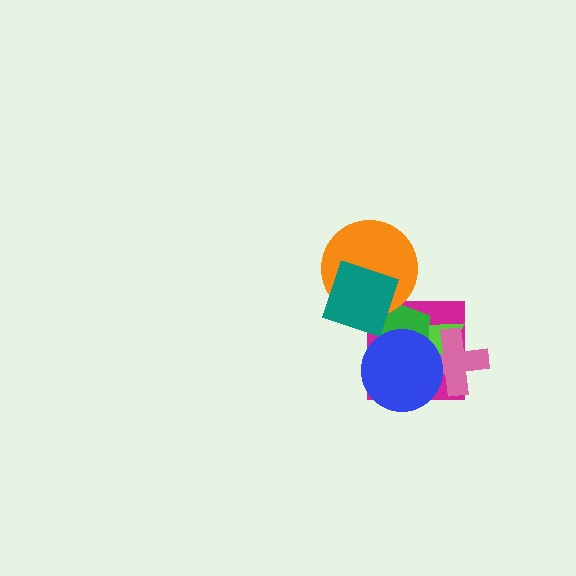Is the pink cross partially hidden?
Yes, it is partially covered by another shape.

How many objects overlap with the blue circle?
4 objects overlap with the blue circle.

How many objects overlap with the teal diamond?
3 objects overlap with the teal diamond.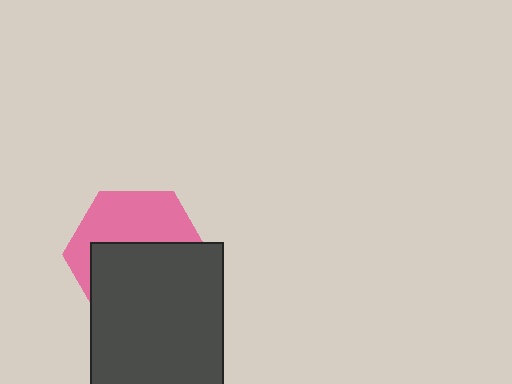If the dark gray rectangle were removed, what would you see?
You would see the complete pink hexagon.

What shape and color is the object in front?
The object in front is a dark gray rectangle.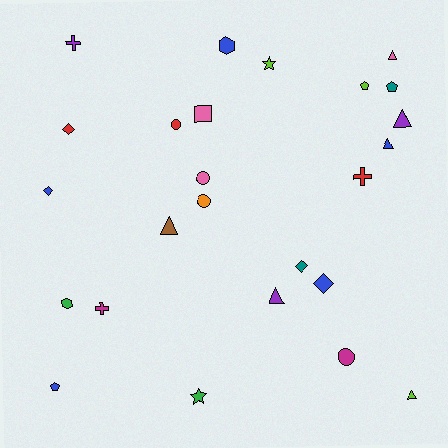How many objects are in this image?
There are 25 objects.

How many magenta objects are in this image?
There are 2 magenta objects.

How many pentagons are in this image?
There are 3 pentagons.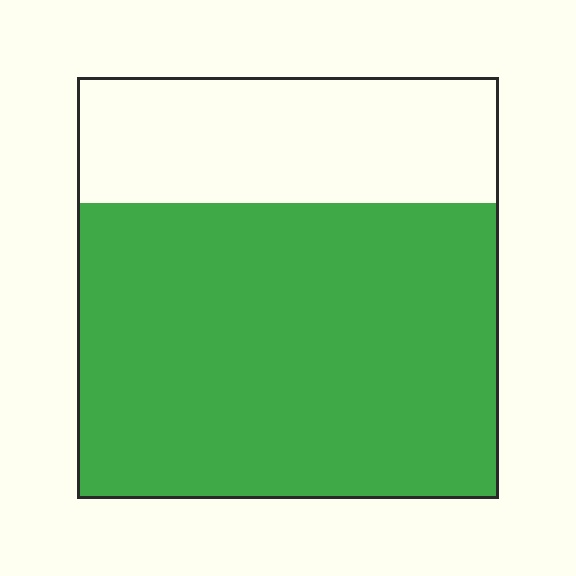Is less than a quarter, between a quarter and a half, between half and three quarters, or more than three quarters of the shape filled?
Between half and three quarters.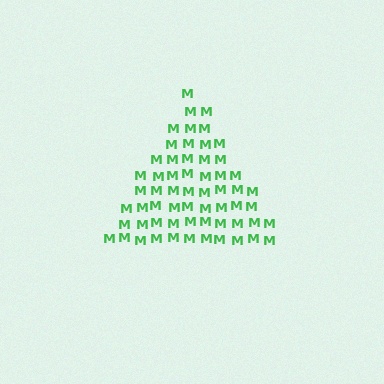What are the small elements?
The small elements are letter M's.